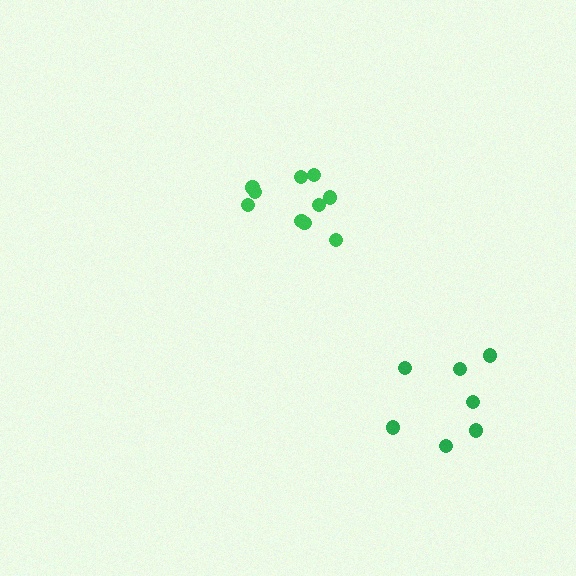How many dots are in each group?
Group 1: 7 dots, Group 2: 10 dots (17 total).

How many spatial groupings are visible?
There are 2 spatial groupings.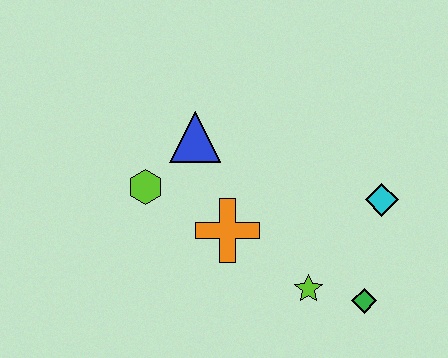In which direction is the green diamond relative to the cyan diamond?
The green diamond is below the cyan diamond.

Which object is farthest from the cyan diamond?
The lime hexagon is farthest from the cyan diamond.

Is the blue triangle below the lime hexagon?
No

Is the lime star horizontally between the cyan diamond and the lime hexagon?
Yes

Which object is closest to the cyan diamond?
The green diamond is closest to the cyan diamond.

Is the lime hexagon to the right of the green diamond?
No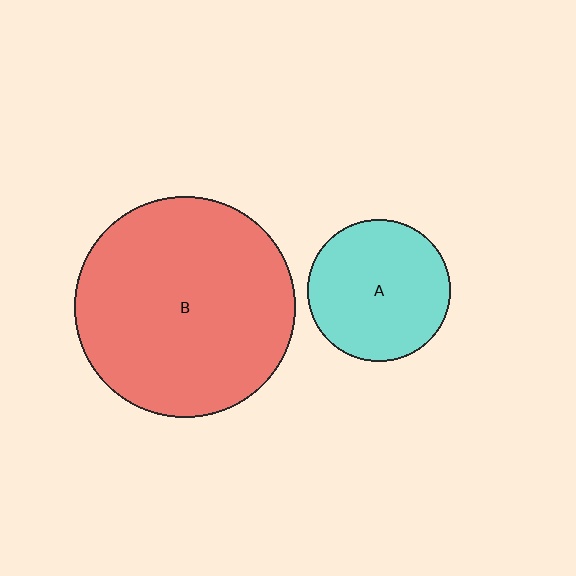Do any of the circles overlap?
No, none of the circles overlap.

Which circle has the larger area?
Circle B (red).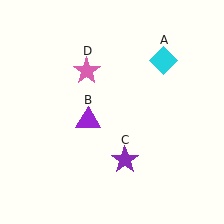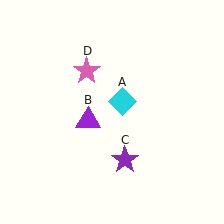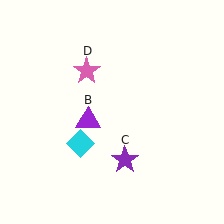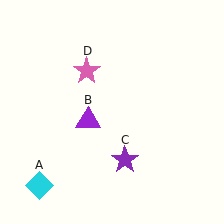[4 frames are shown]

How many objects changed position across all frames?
1 object changed position: cyan diamond (object A).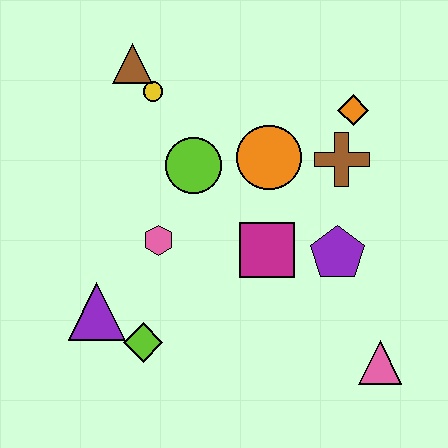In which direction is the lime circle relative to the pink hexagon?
The lime circle is above the pink hexagon.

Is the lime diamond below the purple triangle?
Yes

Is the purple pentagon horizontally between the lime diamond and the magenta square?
No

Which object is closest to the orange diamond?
The brown cross is closest to the orange diamond.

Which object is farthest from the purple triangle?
The orange diamond is farthest from the purple triangle.